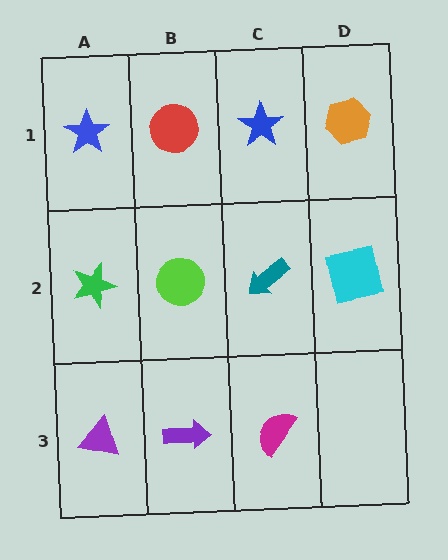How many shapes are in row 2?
4 shapes.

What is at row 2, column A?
A green star.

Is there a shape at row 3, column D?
No, that cell is empty.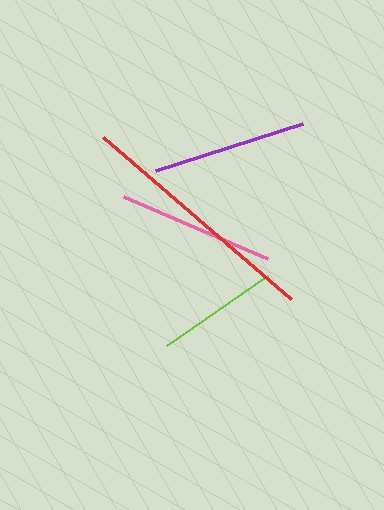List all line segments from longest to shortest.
From longest to shortest: red, pink, purple, lime.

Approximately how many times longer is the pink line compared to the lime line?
The pink line is approximately 1.3 times the length of the lime line.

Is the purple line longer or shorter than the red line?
The red line is longer than the purple line.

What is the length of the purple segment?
The purple segment is approximately 155 pixels long.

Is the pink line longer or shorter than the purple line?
The pink line is longer than the purple line.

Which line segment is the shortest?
The lime line is the shortest at approximately 123 pixels.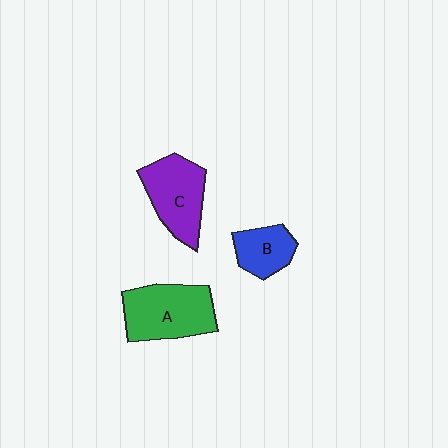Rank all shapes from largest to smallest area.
From largest to smallest: A (green), C (purple), B (blue).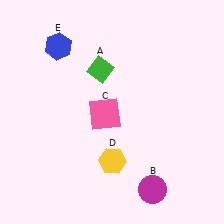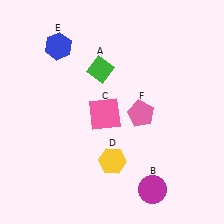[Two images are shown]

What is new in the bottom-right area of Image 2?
A pink pentagon (F) was added in the bottom-right area of Image 2.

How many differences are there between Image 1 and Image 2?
There is 1 difference between the two images.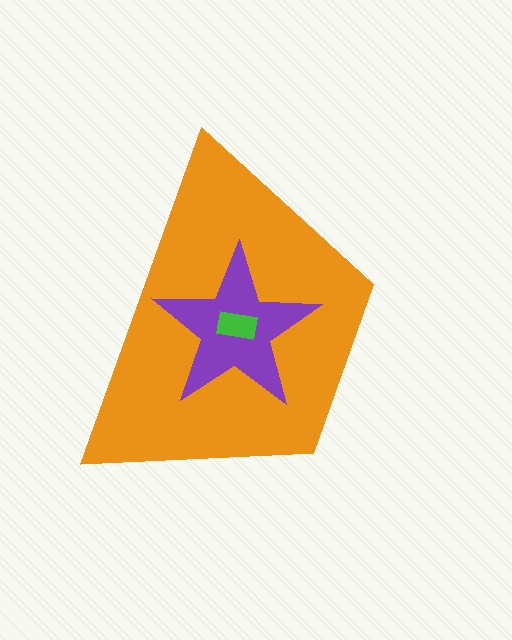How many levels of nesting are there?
3.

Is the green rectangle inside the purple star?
Yes.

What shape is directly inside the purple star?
The green rectangle.